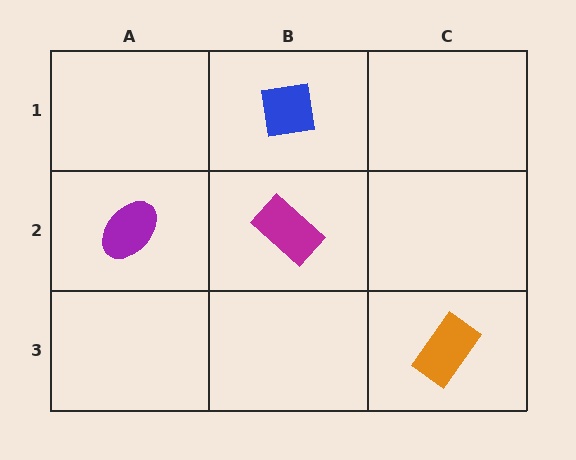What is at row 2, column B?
A magenta rectangle.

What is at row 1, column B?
A blue square.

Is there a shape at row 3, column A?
No, that cell is empty.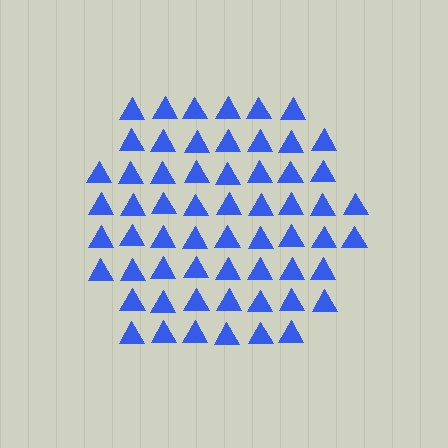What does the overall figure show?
The overall figure shows a hexagon.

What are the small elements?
The small elements are triangles.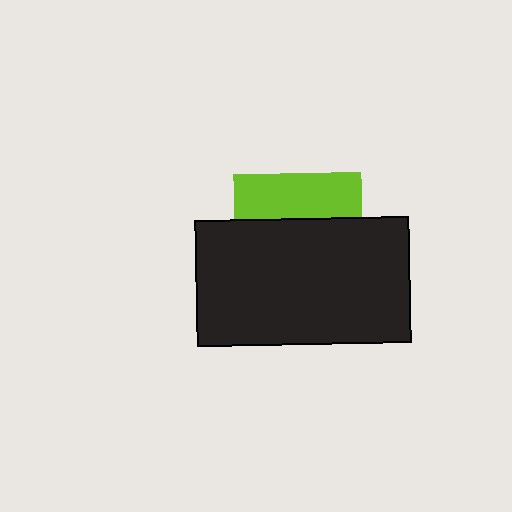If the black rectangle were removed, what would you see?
You would see the complete lime square.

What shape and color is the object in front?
The object in front is a black rectangle.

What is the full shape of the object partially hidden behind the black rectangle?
The partially hidden object is a lime square.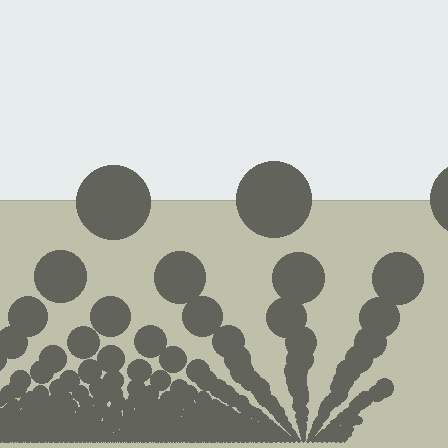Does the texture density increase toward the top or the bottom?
Density increases toward the bottom.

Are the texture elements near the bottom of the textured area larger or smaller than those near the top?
Smaller. The gradient is inverted — elements near the bottom are smaller and denser.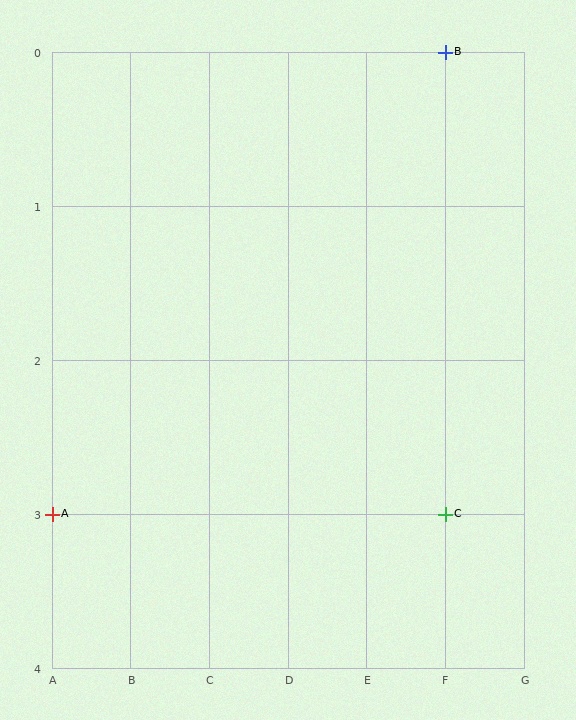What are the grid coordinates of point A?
Point A is at grid coordinates (A, 3).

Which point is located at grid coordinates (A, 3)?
Point A is at (A, 3).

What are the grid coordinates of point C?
Point C is at grid coordinates (F, 3).